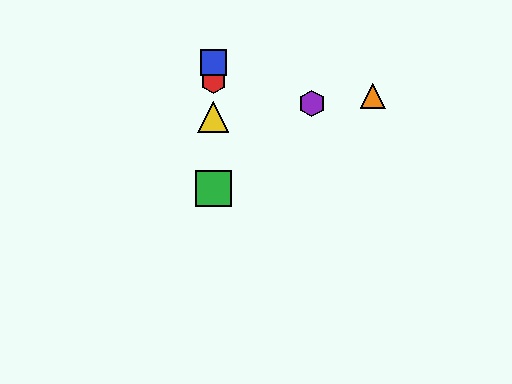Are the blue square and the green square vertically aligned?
Yes, both are at x≈213.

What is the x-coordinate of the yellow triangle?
The yellow triangle is at x≈213.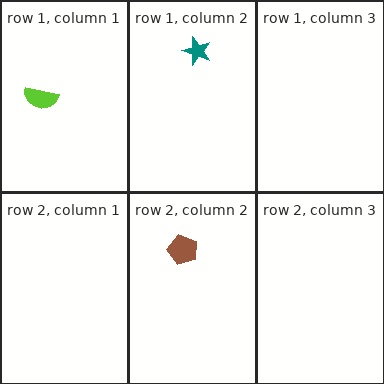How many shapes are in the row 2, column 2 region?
1.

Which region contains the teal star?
The row 1, column 2 region.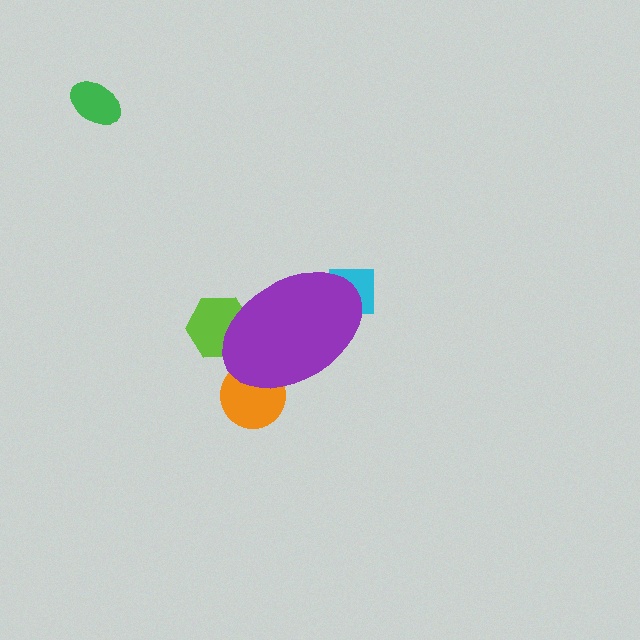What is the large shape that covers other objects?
A purple ellipse.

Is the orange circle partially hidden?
Yes, the orange circle is partially hidden behind the purple ellipse.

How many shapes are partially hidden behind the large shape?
3 shapes are partially hidden.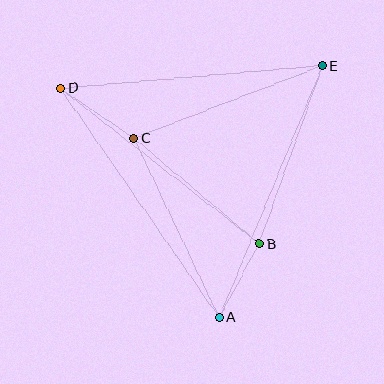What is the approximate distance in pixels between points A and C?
The distance between A and C is approximately 198 pixels.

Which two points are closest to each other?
Points A and B are closest to each other.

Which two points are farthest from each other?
Points A and D are farthest from each other.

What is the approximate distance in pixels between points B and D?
The distance between B and D is approximately 252 pixels.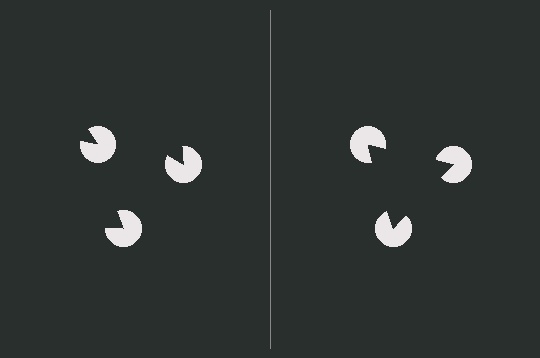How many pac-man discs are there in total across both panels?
6 — 3 on each side.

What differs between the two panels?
The pac-man discs are positioned identically on both sides; only the wedge orientations differ. On the right they align to a triangle; on the left they are misaligned.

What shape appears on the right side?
An illusory triangle.